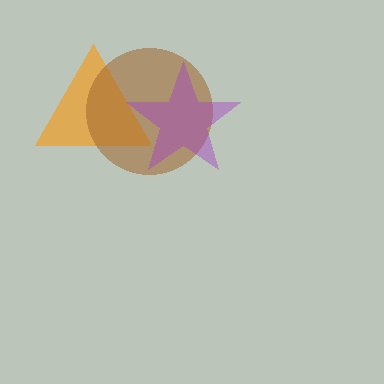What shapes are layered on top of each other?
The layered shapes are: an orange triangle, a brown circle, a purple star.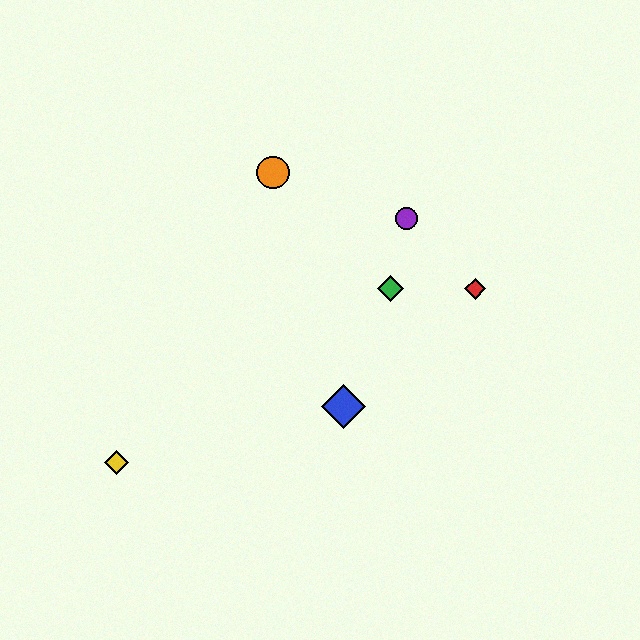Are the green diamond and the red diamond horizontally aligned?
Yes, both are at y≈289.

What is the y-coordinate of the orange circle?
The orange circle is at y≈173.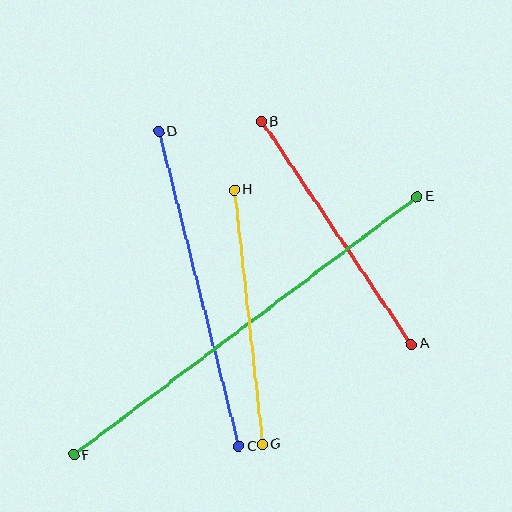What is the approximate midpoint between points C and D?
The midpoint is at approximately (199, 289) pixels.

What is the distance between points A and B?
The distance is approximately 268 pixels.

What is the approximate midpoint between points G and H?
The midpoint is at approximately (248, 317) pixels.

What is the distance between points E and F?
The distance is approximately 430 pixels.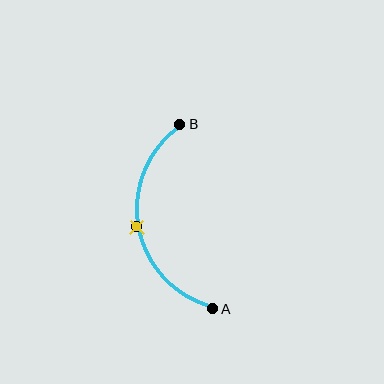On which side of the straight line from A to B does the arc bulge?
The arc bulges to the left of the straight line connecting A and B.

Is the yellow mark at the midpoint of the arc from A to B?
Yes. The yellow mark lies on the arc at equal arc-length from both A and B — it is the arc midpoint.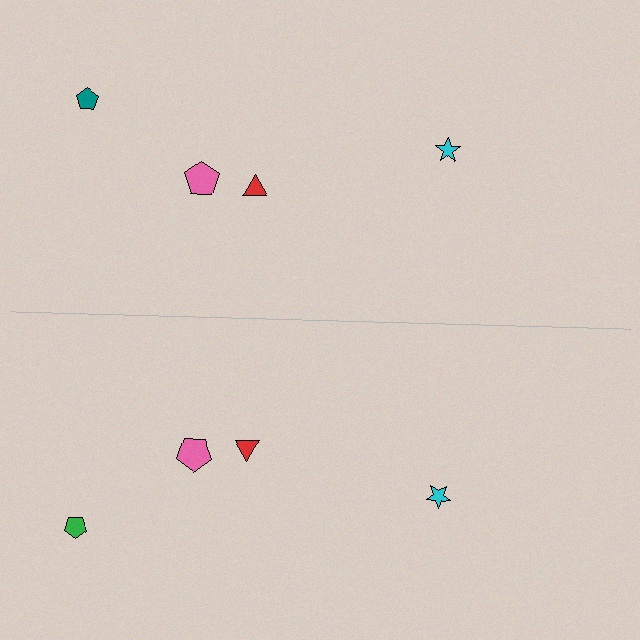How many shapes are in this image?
There are 8 shapes in this image.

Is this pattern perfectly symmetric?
No, the pattern is not perfectly symmetric. The green pentagon on the bottom side breaks the symmetry — its mirror counterpart is teal.